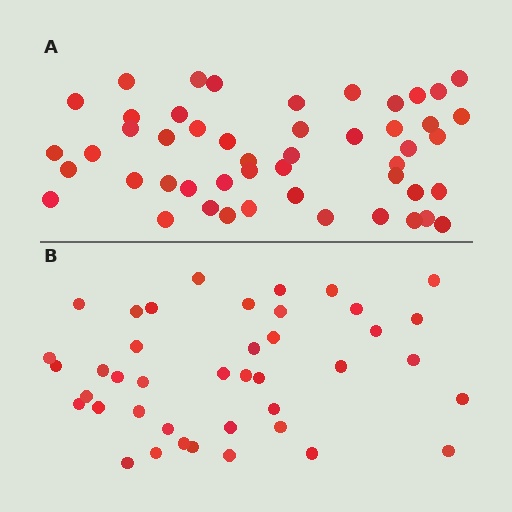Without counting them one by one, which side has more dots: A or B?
Region A (the top region) has more dots.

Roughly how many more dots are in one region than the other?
Region A has roughly 8 or so more dots than region B.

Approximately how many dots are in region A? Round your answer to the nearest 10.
About 50 dots. (The exact count is 49, which rounds to 50.)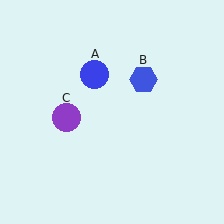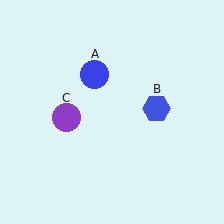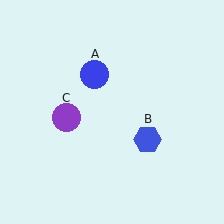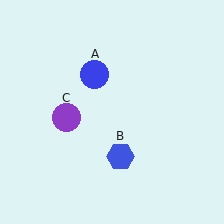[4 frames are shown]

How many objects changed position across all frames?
1 object changed position: blue hexagon (object B).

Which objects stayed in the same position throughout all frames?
Blue circle (object A) and purple circle (object C) remained stationary.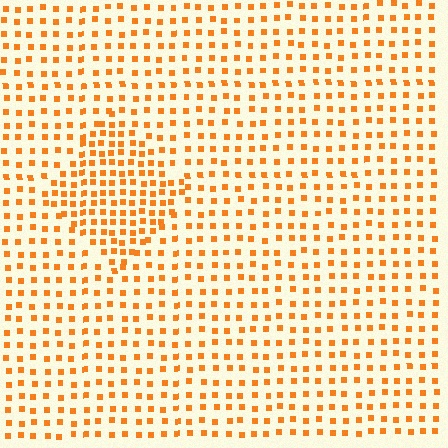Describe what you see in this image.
The image contains small orange elements arranged at two different densities. A diamond-shaped region is visible where the elements are more densely packed than the surrounding area.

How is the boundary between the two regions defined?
The boundary is defined by a change in element density (approximately 1.7x ratio). All elements are the same color, size, and shape.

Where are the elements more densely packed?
The elements are more densely packed inside the diamond boundary.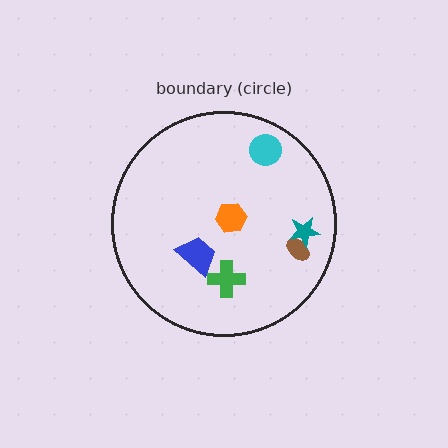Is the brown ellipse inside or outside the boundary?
Inside.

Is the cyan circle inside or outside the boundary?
Inside.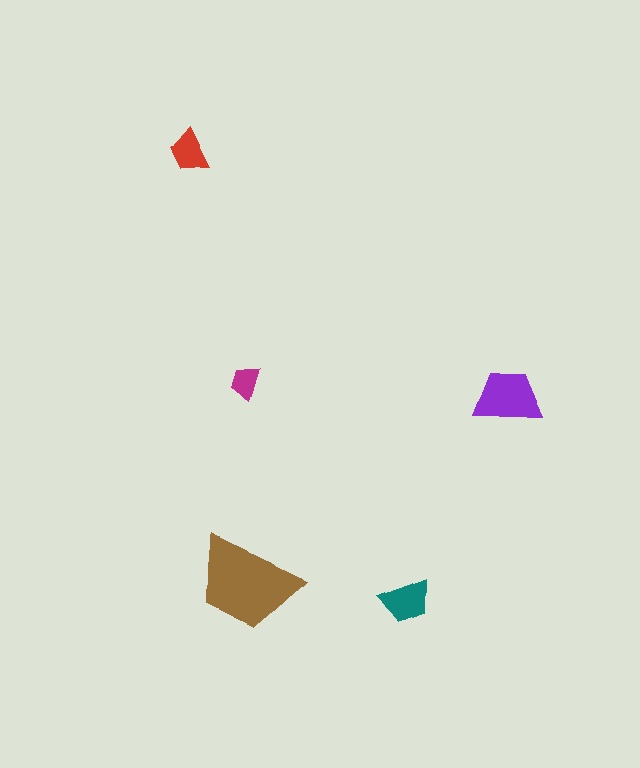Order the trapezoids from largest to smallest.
the brown one, the purple one, the teal one, the red one, the magenta one.